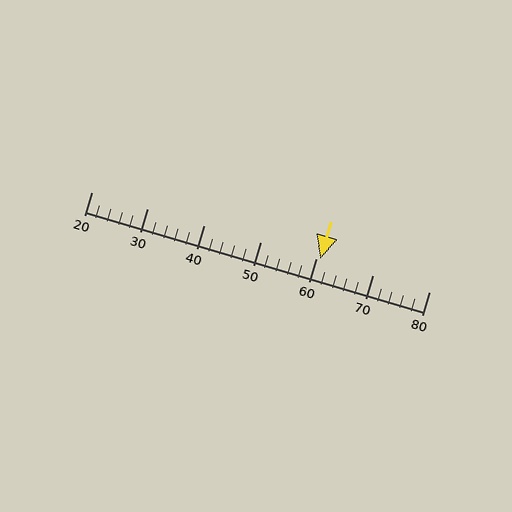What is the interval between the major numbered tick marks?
The major tick marks are spaced 10 units apart.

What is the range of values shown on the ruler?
The ruler shows values from 20 to 80.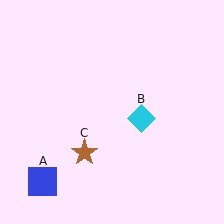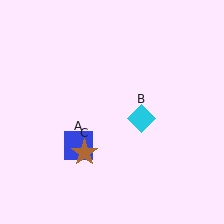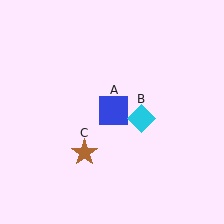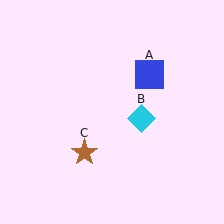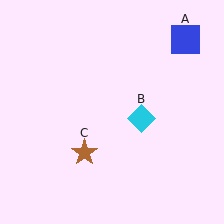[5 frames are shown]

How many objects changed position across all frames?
1 object changed position: blue square (object A).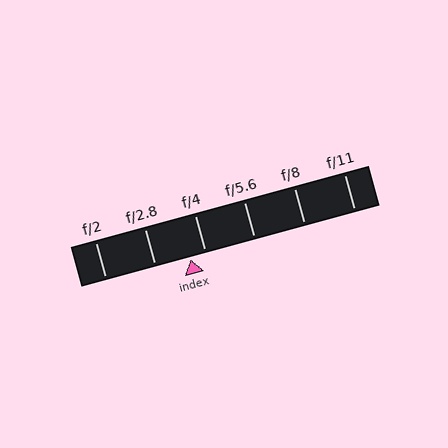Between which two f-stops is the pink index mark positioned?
The index mark is between f/2.8 and f/4.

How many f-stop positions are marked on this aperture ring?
There are 6 f-stop positions marked.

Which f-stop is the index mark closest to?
The index mark is closest to f/4.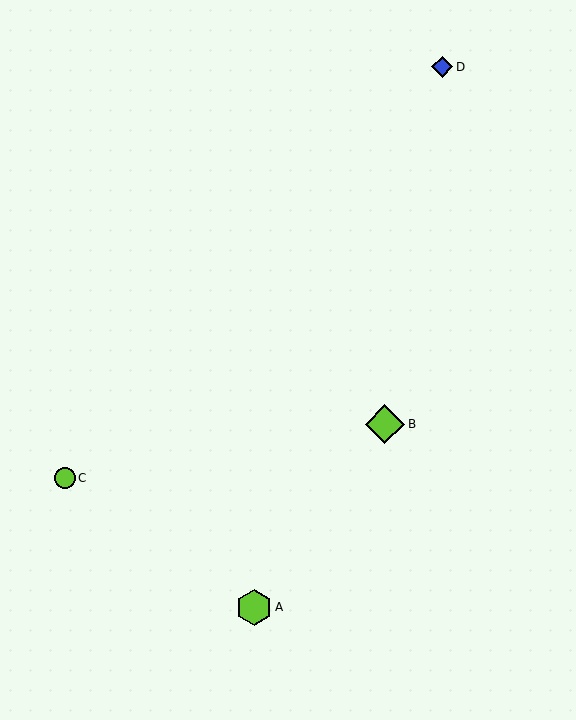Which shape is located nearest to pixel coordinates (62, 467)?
The lime circle (labeled C) at (65, 478) is nearest to that location.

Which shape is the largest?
The lime diamond (labeled B) is the largest.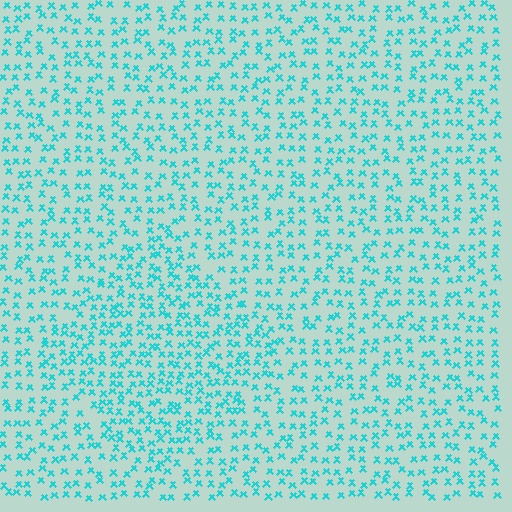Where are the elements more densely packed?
The elements are more densely packed inside the diamond boundary.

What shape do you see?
I see a diamond.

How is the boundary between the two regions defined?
The boundary is defined by a change in element density (approximately 1.5x ratio). All elements are the same color, size, and shape.